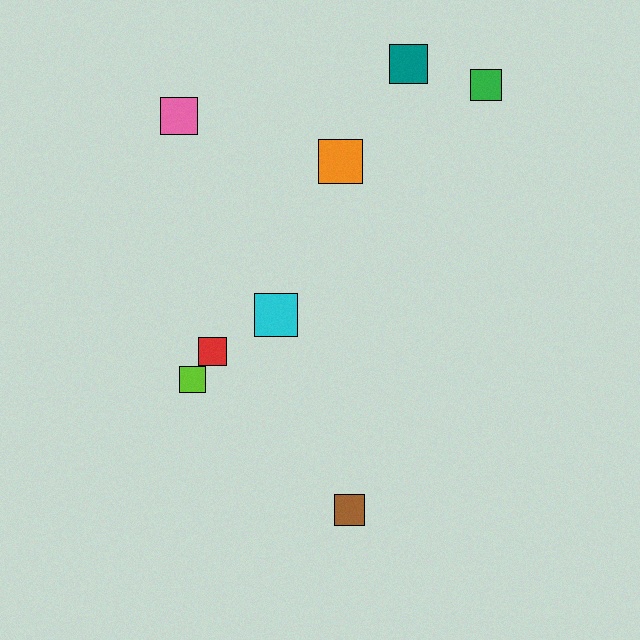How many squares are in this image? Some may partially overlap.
There are 8 squares.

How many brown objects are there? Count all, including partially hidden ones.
There is 1 brown object.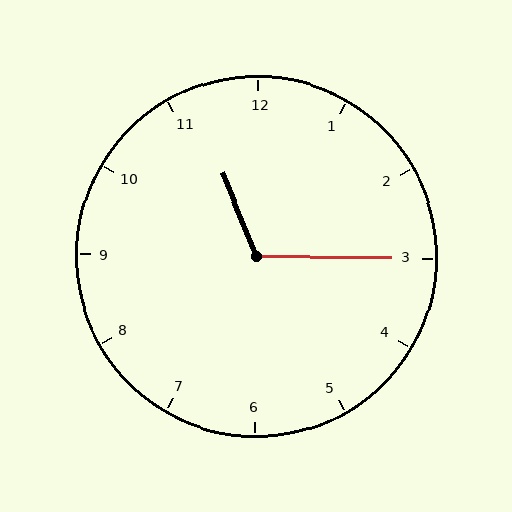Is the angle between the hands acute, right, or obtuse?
It is obtuse.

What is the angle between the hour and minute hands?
Approximately 112 degrees.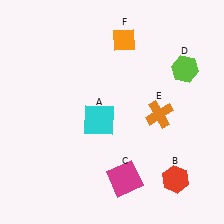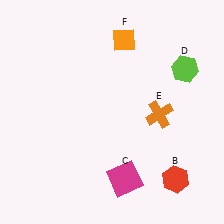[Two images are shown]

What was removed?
The cyan square (A) was removed in Image 2.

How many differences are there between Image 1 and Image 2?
There is 1 difference between the two images.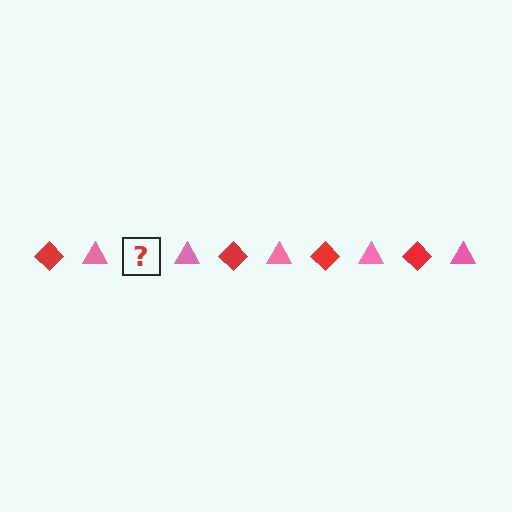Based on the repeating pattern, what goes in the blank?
The blank should be a red diamond.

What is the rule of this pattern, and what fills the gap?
The rule is that the pattern alternates between red diamond and pink triangle. The gap should be filled with a red diamond.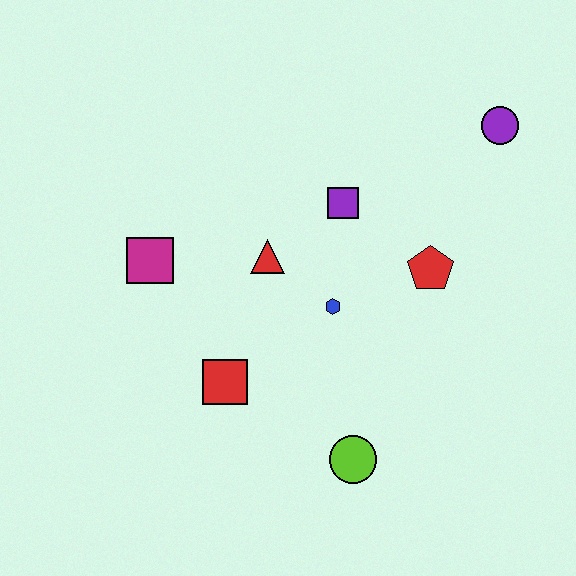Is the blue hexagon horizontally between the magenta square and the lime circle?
Yes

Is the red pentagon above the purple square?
No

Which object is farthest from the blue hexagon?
The purple circle is farthest from the blue hexagon.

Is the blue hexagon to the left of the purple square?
Yes